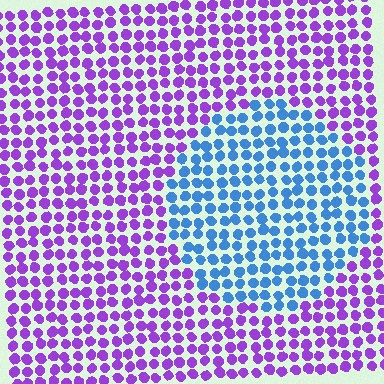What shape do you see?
I see a circle.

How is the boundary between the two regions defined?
The boundary is defined purely by a slight shift in hue (about 67 degrees). Spacing, size, and orientation are identical on both sides.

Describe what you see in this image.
The image is filled with small purple elements in a uniform arrangement. A circle-shaped region is visible where the elements are tinted to a slightly different hue, forming a subtle color boundary.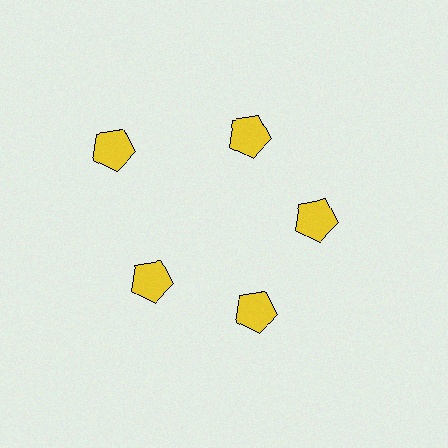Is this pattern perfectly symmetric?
No. The 5 yellow pentagons are arranged in a ring, but one element near the 10 o'clock position is pushed outward from the center, breaking the 5-fold rotational symmetry.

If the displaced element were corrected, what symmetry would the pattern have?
It would have 5-fold rotational symmetry — the pattern would map onto itself every 72 degrees.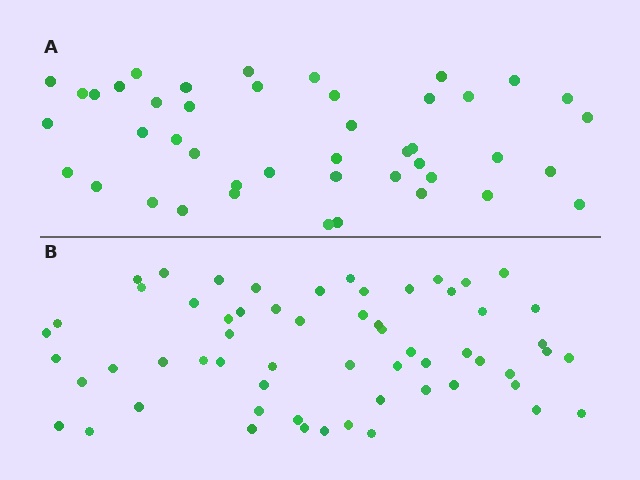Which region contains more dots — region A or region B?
Region B (the bottom region) has more dots.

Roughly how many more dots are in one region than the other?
Region B has approximately 15 more dots than region A.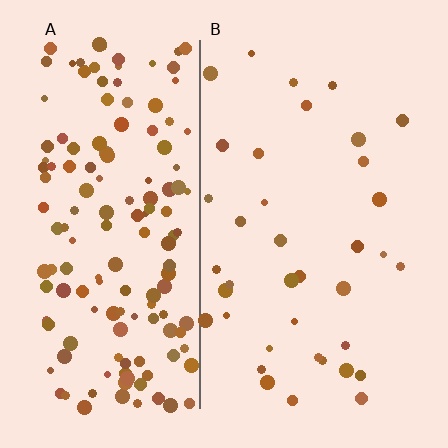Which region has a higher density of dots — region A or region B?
A (the left).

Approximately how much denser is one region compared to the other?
Approximately 4.0× — region A over region B.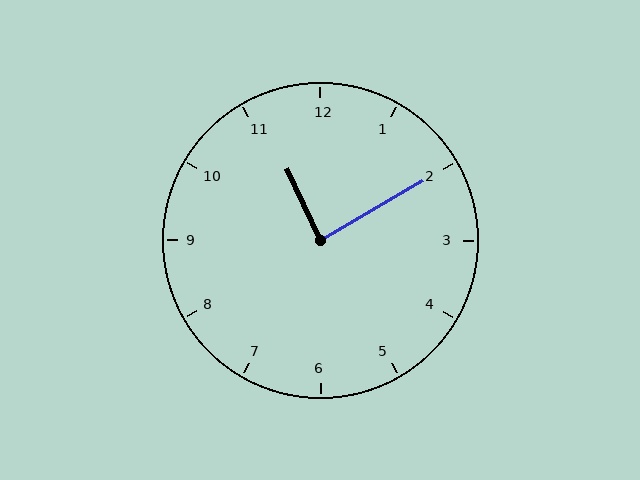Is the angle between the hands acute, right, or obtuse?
It is right.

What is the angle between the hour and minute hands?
Approximately 85 degrees.